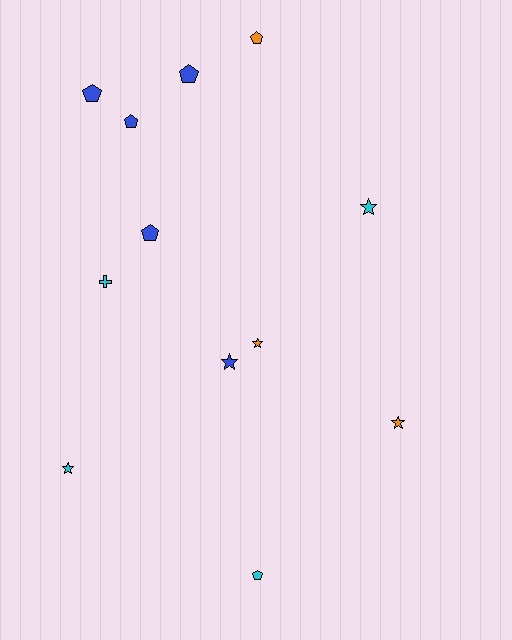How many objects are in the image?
There are 12 objects.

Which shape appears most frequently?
Pentagon, with 6 objects.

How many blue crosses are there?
There are no blue crosses.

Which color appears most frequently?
Blue, with 5 objects.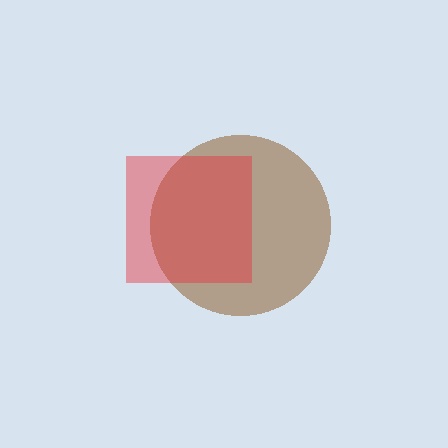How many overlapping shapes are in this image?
There are 2 overlapping shapes in the image.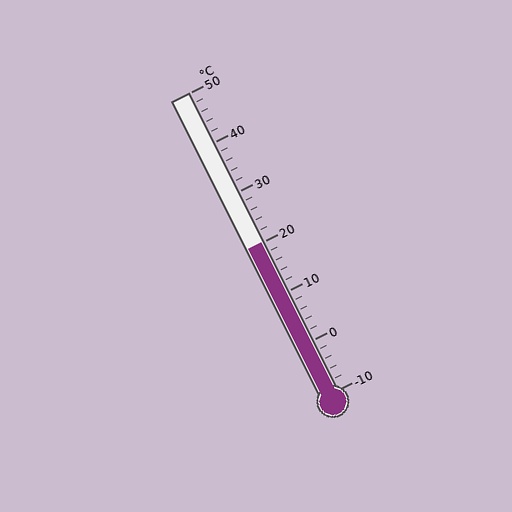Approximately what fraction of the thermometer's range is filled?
The thermometer is filled to approximately 50% of its range.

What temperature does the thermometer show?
The thermometer shows approximately 20°C.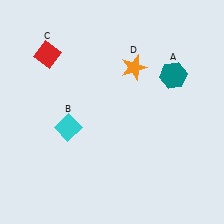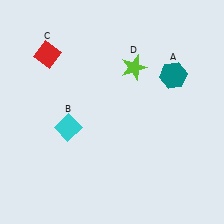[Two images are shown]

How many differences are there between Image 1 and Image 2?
There is 1 difference between the two images.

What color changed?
The star (D) changed from orange in Image 1 to lime in Image 2.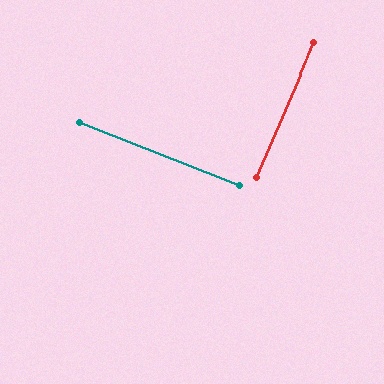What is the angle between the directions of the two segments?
Approximately 88 degrees.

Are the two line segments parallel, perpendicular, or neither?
Perpendicular — they meet at approximately 88°.